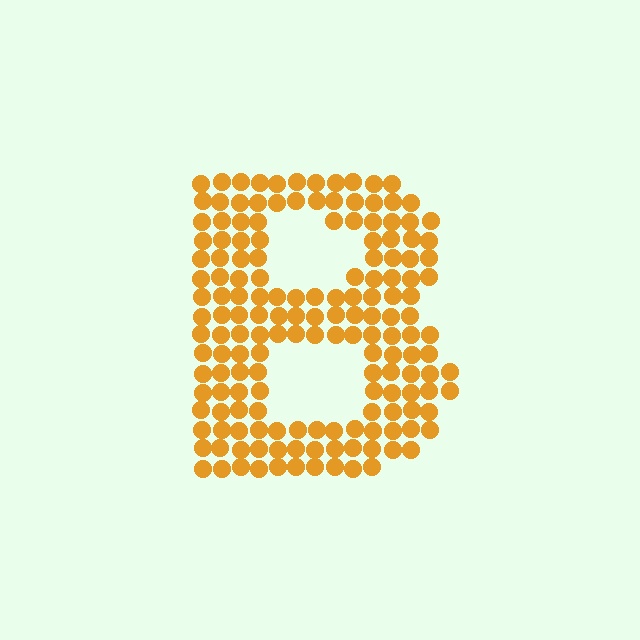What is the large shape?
The large shape is the letter B.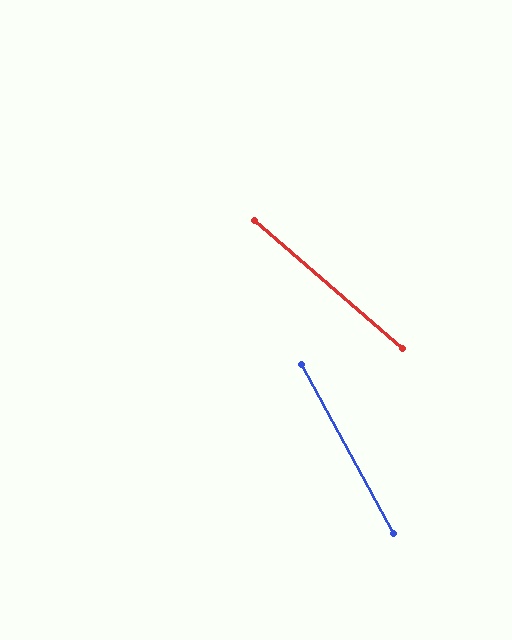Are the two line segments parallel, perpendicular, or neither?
Neither parallel nor perpendicular — they differ by about 20°.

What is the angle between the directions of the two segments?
Approximately 20 degrees.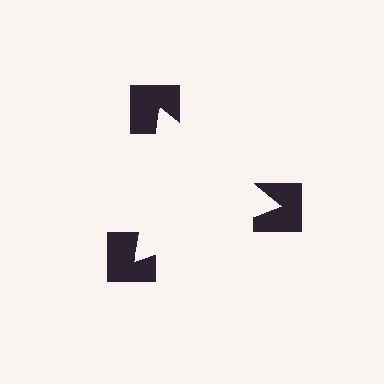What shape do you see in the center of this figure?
An illusory triangle — its edges are inferred from the aligned wedge cuts in the notched squares, not physically drawn.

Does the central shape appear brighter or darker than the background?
It typically appears slightly brighter than the background, even though no actual brightness change is drawn.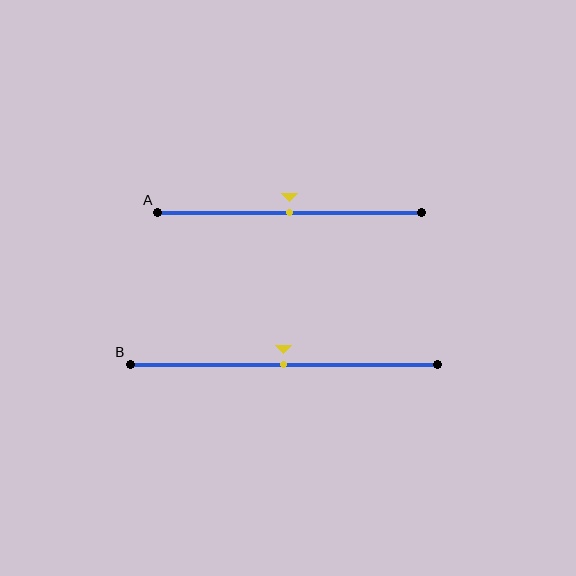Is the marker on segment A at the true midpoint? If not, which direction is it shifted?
Yes, the marker on segment A is at the true midpoint.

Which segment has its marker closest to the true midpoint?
Segment A has its marker closest to the true midpoint.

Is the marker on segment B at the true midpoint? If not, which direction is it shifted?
Yes, the marker on segment B is at the true midpoint.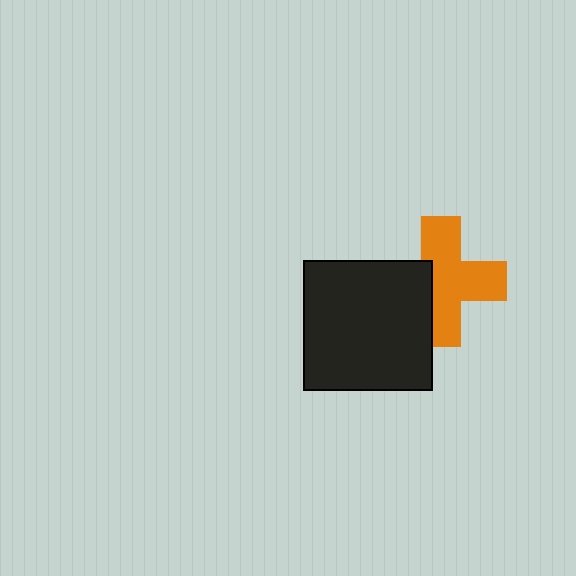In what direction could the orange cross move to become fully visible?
The orange cross could move right. That would shift it out from behind the black square entirely.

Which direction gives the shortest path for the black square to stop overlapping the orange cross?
Moving left gives the shortest separation.